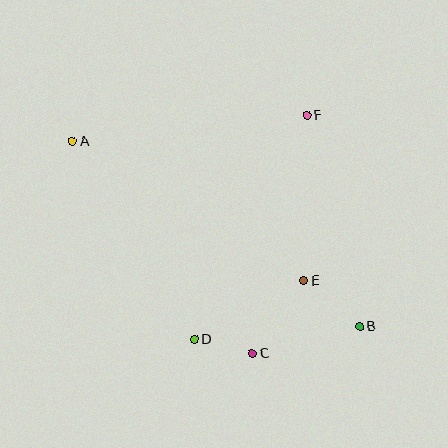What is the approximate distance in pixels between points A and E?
The distance between A and E is approximately 270 pixels.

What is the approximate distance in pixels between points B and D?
The distance between B and D is approximately 166 pixels.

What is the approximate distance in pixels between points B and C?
The distance between B and C is approximately 110 pixels.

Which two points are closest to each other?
Points C and D are closest to each other.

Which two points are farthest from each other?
Points A and B are farthest from each other.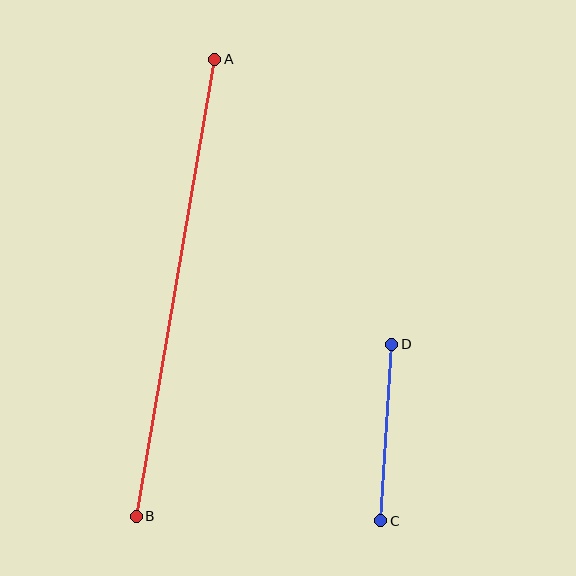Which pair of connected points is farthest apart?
Points A and B are farthest apart.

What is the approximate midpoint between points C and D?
The midpoint is at approximately (386, 433) pixels.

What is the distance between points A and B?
The distance is approximately 463 pixels.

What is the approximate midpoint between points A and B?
The midpoint is at approximately (175, 288) pixels.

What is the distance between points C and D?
The distance is approximately 177 pixels.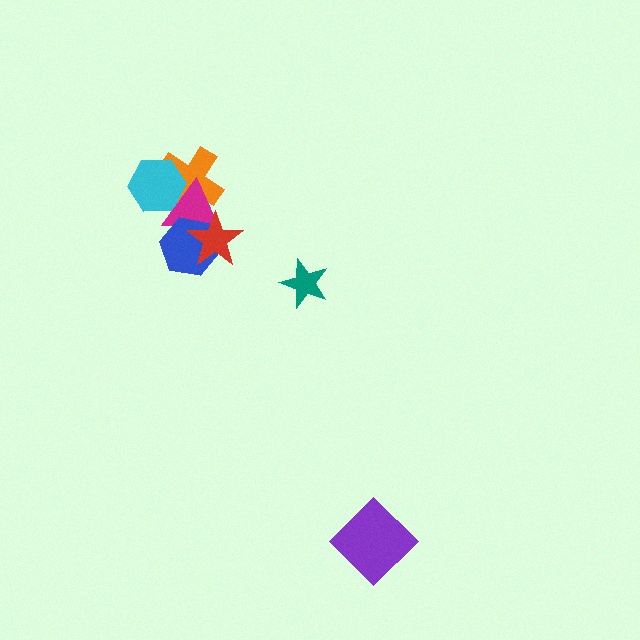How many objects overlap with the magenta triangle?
4 objects overlap with the magenta triangle.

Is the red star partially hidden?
No, no other shape covers it.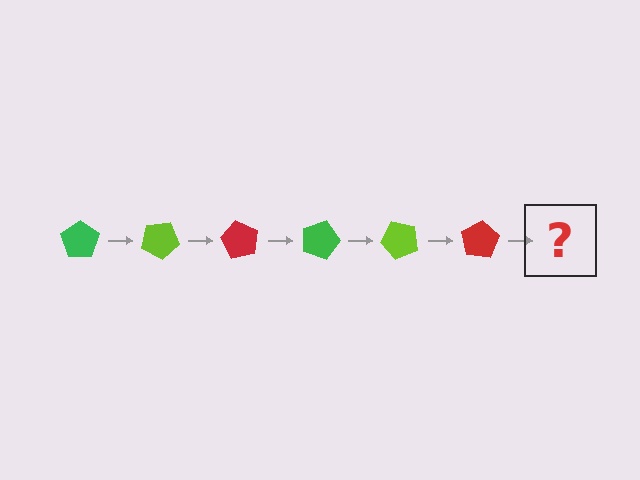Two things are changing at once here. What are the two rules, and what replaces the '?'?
The two rules are that it rotates 30 degrees each step and the color cycles through green, lime, and red. The '?' should be a green pentagon, rotated 180 degrees from the start.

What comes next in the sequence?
The next element should be a green pentagon, rotated 180 degrees from the start.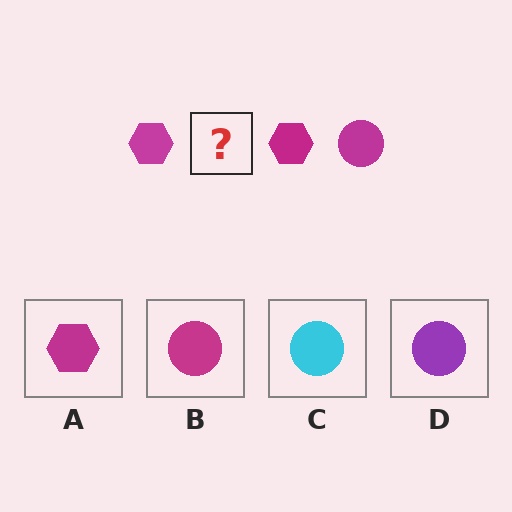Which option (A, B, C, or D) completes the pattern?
B.